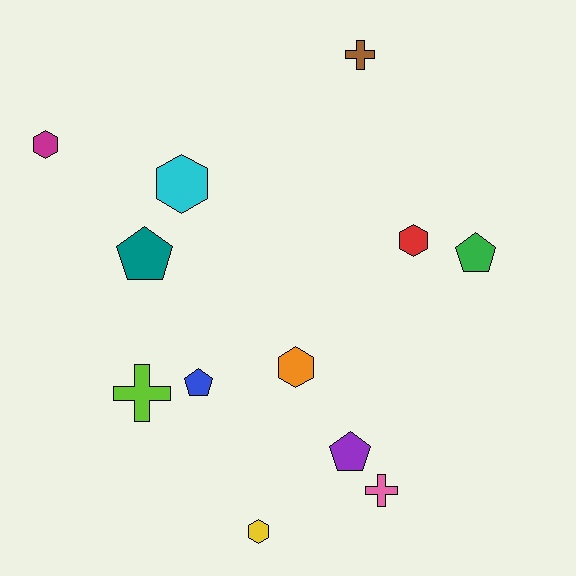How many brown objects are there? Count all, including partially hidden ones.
There is 1 brown object.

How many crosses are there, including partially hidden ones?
There are 3 crosses.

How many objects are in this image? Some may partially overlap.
There are 12 objects.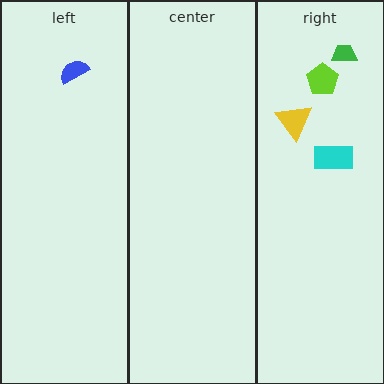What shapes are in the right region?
The cyan rectangle, the yellow triangle, the lime pentagon, the green trapezoid.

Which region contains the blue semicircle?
The left region.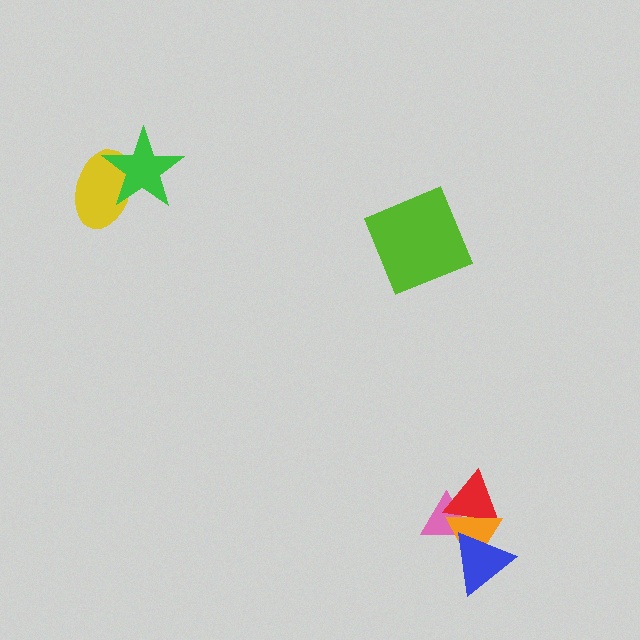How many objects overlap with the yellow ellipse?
1 object overlaps with the yellow ellipse.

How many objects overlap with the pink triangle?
3 objects overlap with the pink triangle.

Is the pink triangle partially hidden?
Yes, it is partially covered by another shape.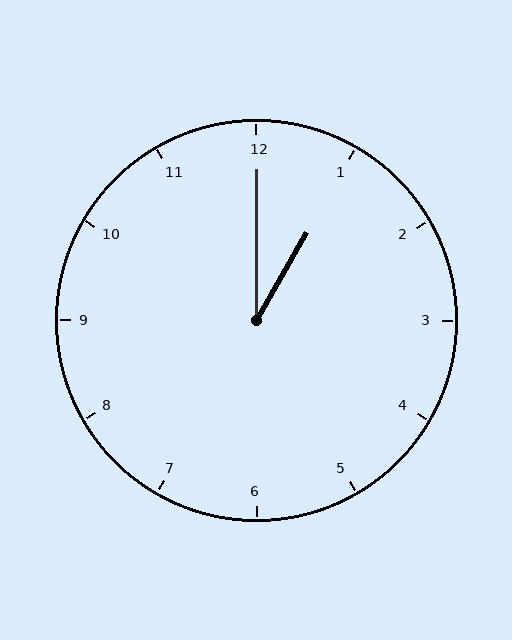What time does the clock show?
1:00.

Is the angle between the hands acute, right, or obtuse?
It is acute.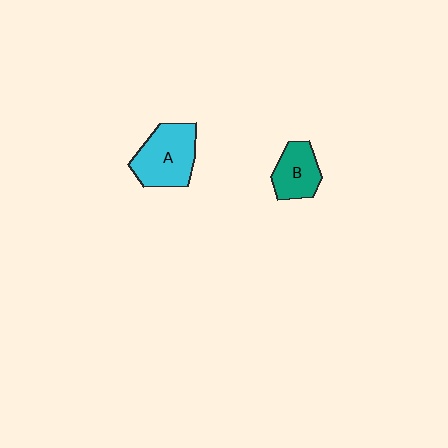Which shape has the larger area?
Shape A (cyan).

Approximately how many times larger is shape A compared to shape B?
Approximately 1.5 times.